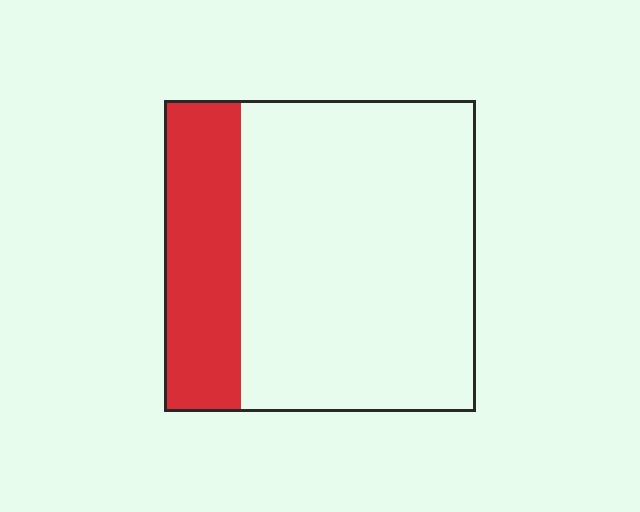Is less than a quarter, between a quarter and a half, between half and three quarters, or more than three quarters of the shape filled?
Less than a quarter.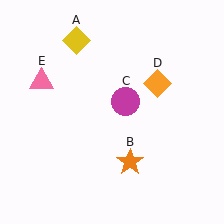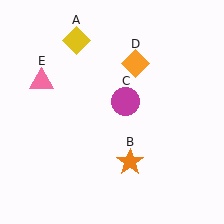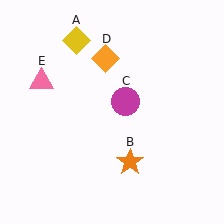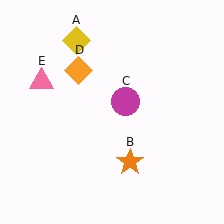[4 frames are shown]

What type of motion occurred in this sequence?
The orange diamond (object D) rotated counterclockwise around the center of the scene.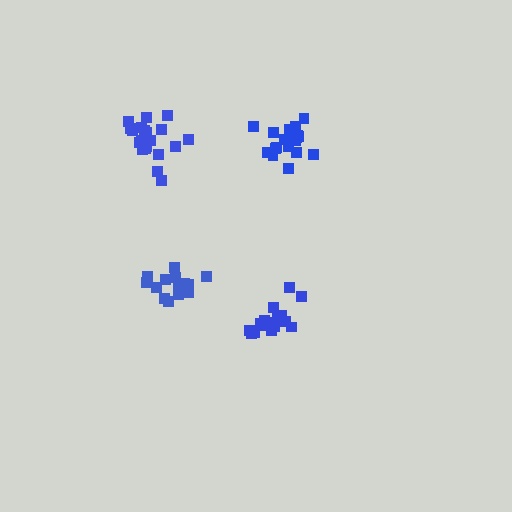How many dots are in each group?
Group 1: 19 dots, Group 2: 15 dots, Group 3: 16 dots, Group 4: 21 dots (71 total).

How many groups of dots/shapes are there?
There are 4 groups.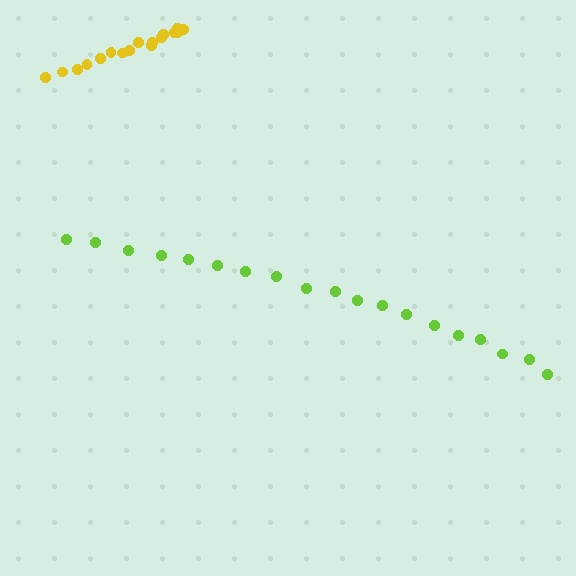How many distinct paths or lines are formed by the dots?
There are 2 distinct paths.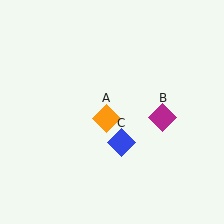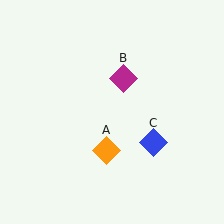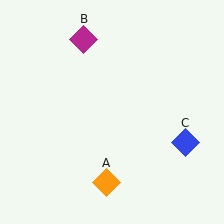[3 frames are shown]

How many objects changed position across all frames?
3 objects changed position: orange diamond (object A), magenta diamond (object B), blue diamond (object C).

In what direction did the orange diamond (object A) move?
The orange diamond (object A) moved down.